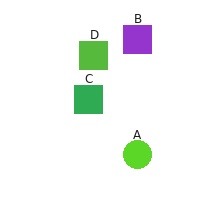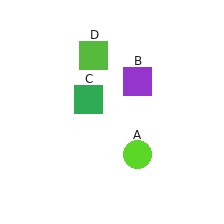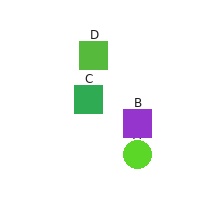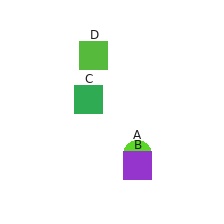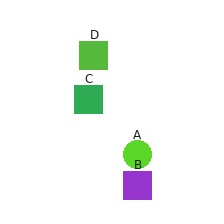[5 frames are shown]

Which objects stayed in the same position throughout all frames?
Lime circle (object A) and green square (object C) and lime square (object D) remained stationary.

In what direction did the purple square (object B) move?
The purple square (object B) moved down.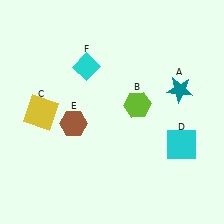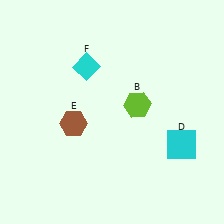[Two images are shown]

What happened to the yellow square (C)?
The yellow square (C) was removed in Image 2. It was in the bottom-left area of Image 1.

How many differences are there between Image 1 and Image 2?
There are 2 differences between the two images.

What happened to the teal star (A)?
The teal star (A) was removed in Image 2. It was in the top-right area of Image 1.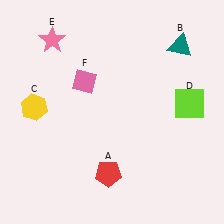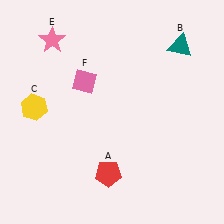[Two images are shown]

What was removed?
The lime square (D) was removed in Image 2.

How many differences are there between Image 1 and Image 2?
There is 1 difference between the two images.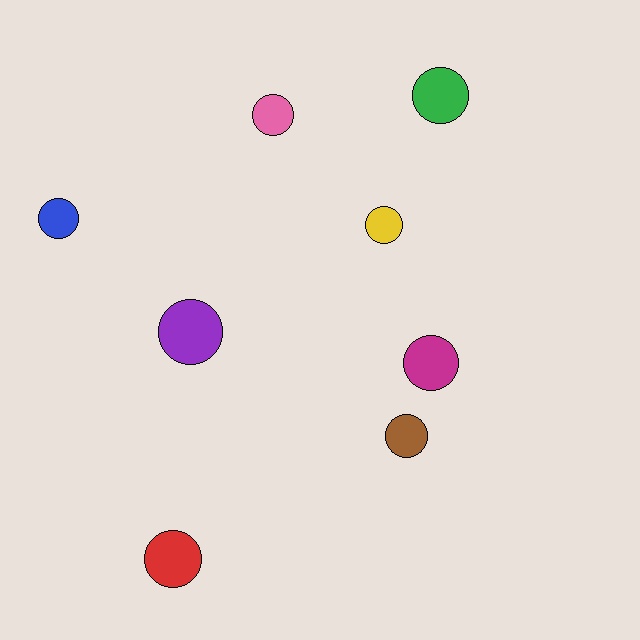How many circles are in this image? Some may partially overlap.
There are 8 circles.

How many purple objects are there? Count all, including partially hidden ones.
There is 1 purple object.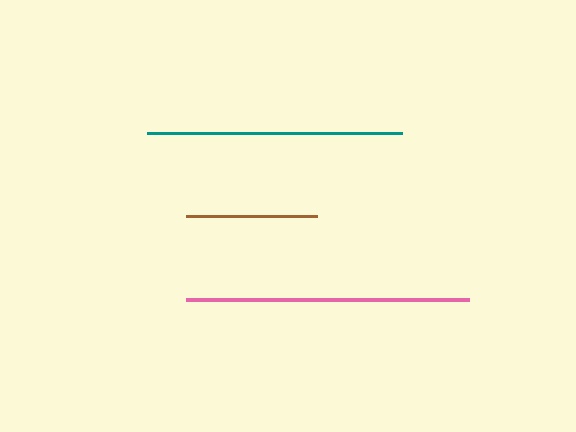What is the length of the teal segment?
The teal segment is approximately 255 pixels long.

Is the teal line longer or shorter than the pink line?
The pink line is longer than the teal line.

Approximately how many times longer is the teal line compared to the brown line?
The teal line is approximately 1.9 times the length of the brown line.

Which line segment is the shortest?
The brown line is the shortest at approximately 131 pixels.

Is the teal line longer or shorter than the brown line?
The teal line is longer than the brown line.